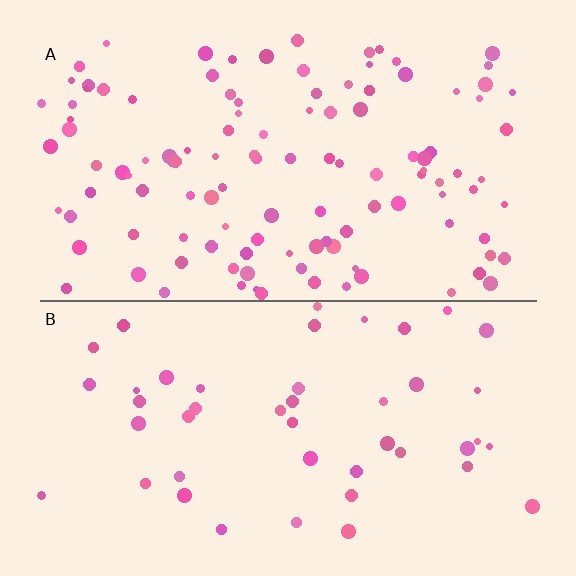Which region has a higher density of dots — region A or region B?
A (the top).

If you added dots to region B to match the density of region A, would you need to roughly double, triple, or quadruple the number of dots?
Approximately triple.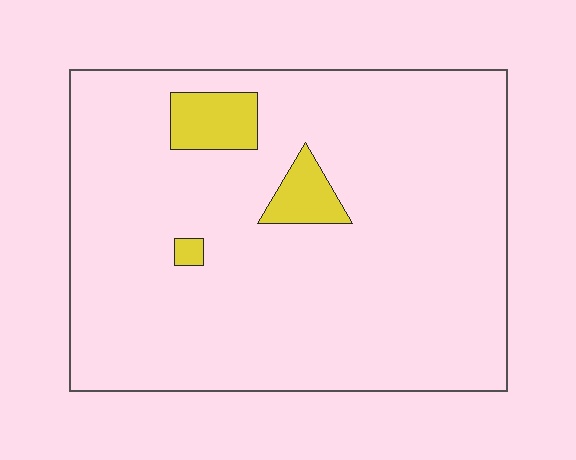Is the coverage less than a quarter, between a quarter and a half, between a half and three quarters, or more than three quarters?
Less than a quarter.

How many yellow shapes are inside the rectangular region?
3.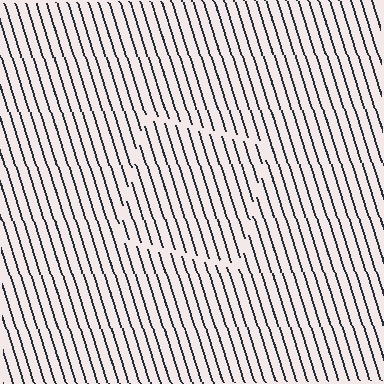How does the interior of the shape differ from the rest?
The interior of the shape contains the same grating, shifted by half a period — the contour is defined by the phase discontinuity where line-ends from the inner and outer gratings abut.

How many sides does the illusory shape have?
4 sides — the line-ends trace a square.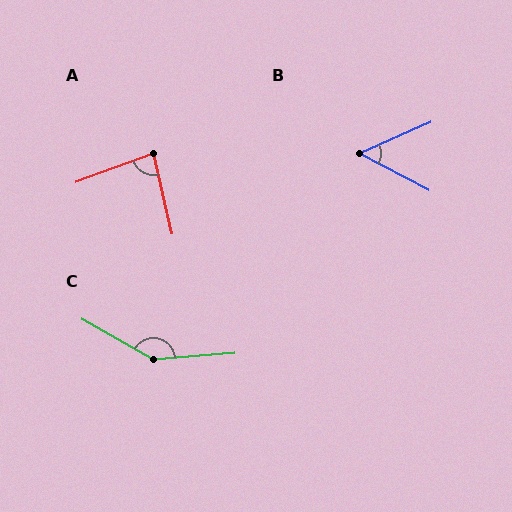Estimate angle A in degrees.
Approximately 83 degrees.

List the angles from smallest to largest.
B (51°), A (83°), C (146°).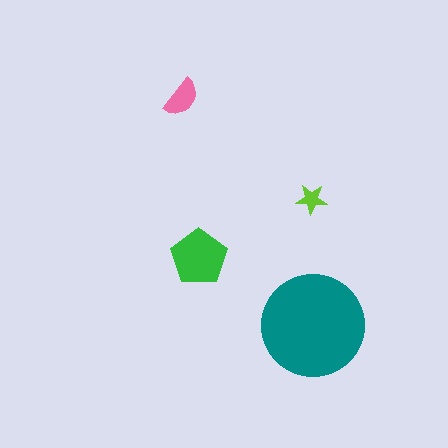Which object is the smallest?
The lime star.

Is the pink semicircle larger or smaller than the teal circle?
Smaller.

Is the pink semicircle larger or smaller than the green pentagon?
Smaller.